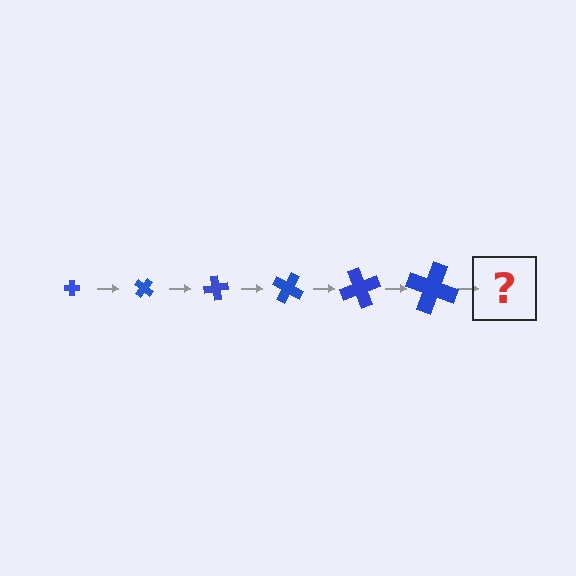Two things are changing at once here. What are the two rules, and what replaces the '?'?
The two rules are that the cross grows larger each step and it rotates 40 degrees each step. The '?' should be a cross, larger than the previous one and rotated 240 degrees from the start.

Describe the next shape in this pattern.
It should be a cross, larger than the previous one and rotated 240 degrees from the start.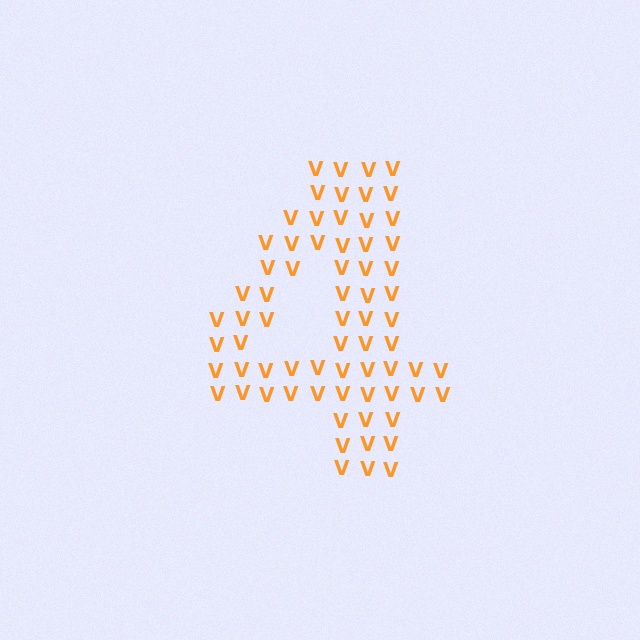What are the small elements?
The small elements are letter V's.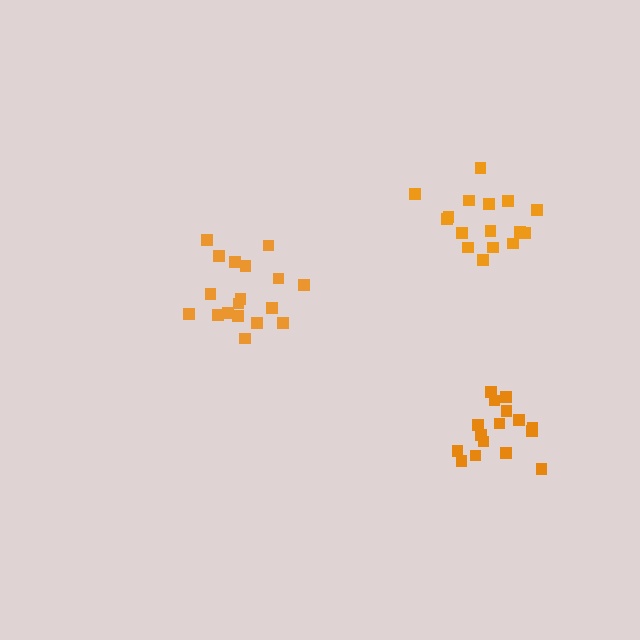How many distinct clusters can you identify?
There are 3 distinct clusters.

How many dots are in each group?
Group 1: 18 dots, Group 2: 16 dots, Group 3: 16 dots (50 total).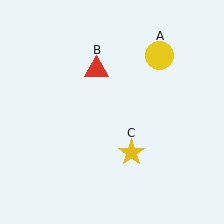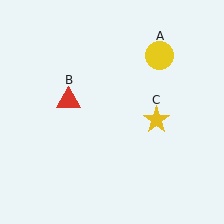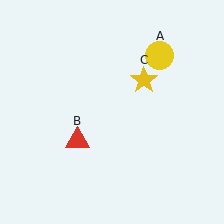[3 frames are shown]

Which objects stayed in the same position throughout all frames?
Yellow circle (object A) remained stationary.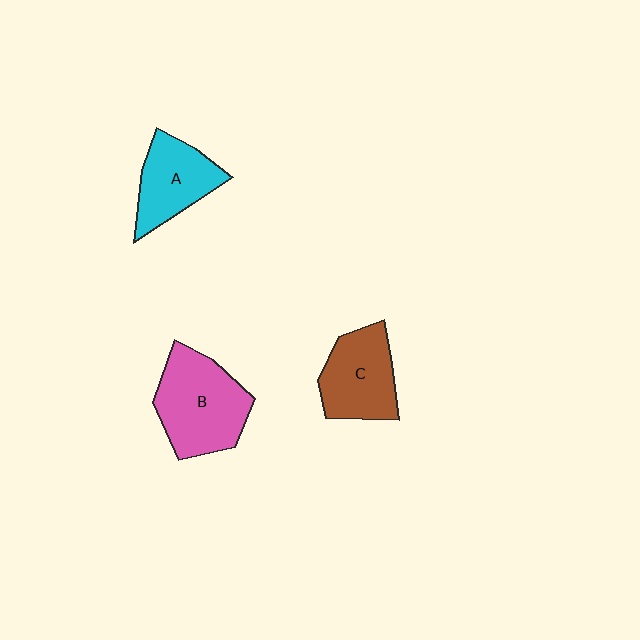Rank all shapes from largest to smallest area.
From largest to smallest: B (pink), C (brown), A (cyan).